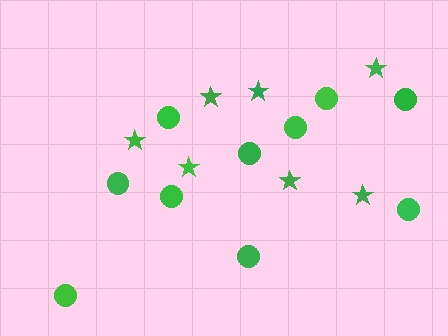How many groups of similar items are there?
There are 2 groups: one group of circles (10) and one group of stars (7).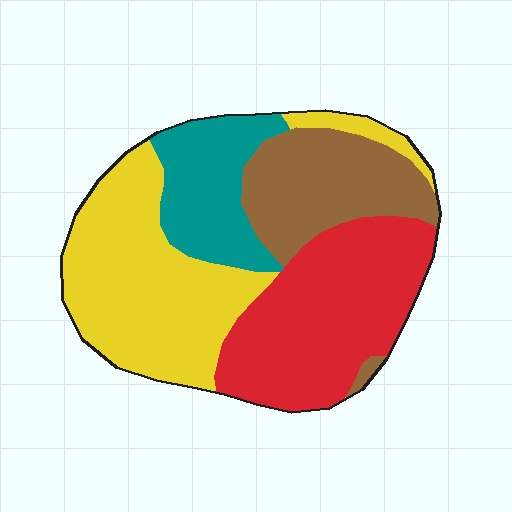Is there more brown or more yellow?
Yellow.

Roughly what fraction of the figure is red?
Red covers roughly 30% of the figure.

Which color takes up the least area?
Teal, at roughly 15%.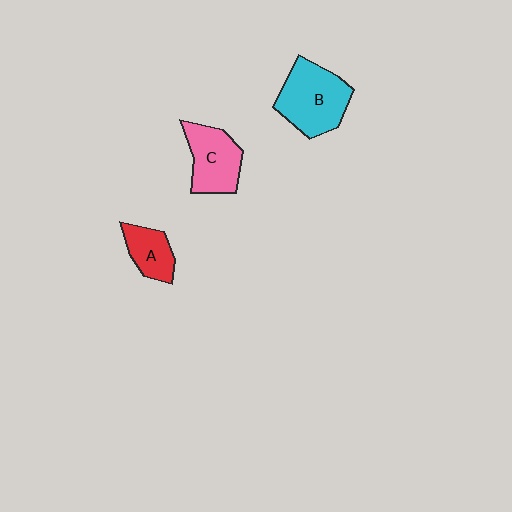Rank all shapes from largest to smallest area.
From largest to smallest: B (cyan), C (pink), A (red).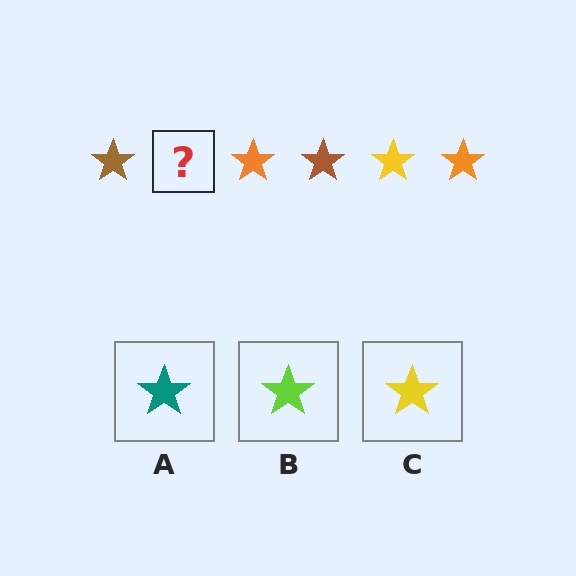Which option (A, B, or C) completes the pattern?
C.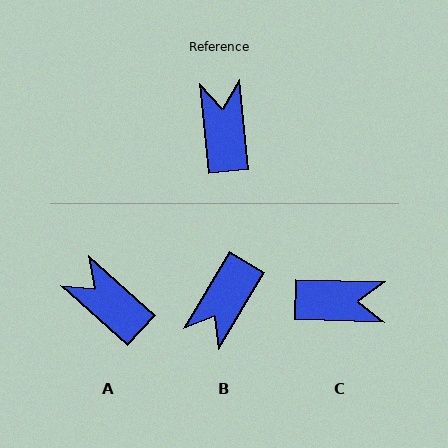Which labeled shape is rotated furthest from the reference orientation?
B, about 144 degrees away.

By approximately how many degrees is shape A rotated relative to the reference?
Approximately 42 degrees counter-clockwise.